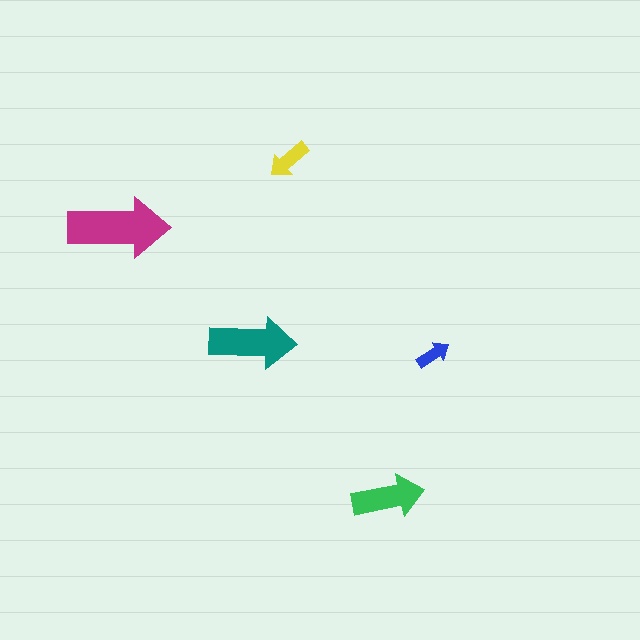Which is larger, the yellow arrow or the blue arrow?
The yellow one.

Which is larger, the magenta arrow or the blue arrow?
The magenta one.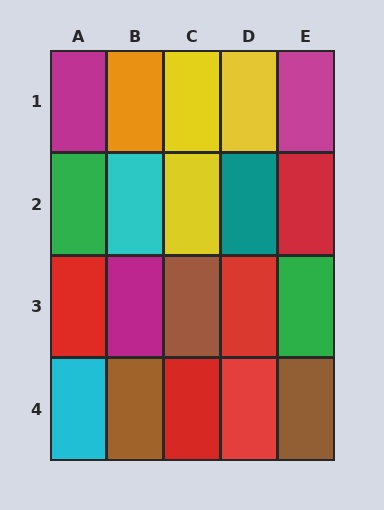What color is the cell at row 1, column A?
Magenta.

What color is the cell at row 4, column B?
Brown.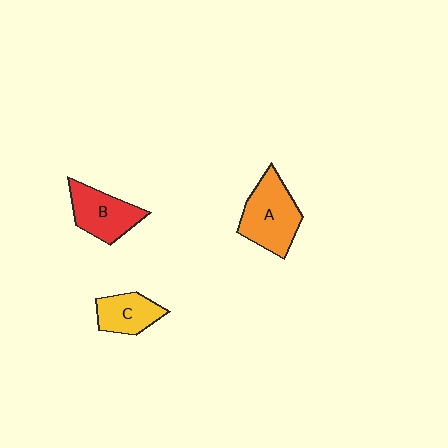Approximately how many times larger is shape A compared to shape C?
Approximately 1.6 times.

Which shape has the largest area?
Shape A (orange).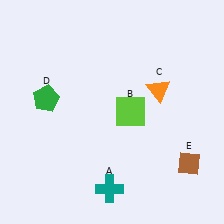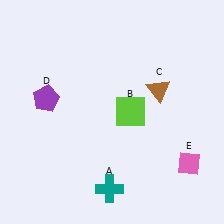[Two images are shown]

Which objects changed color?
C changed from orange to brown. D changed from green to purple. E changed from brown to pink.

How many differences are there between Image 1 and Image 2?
There are 3 differences between the two images.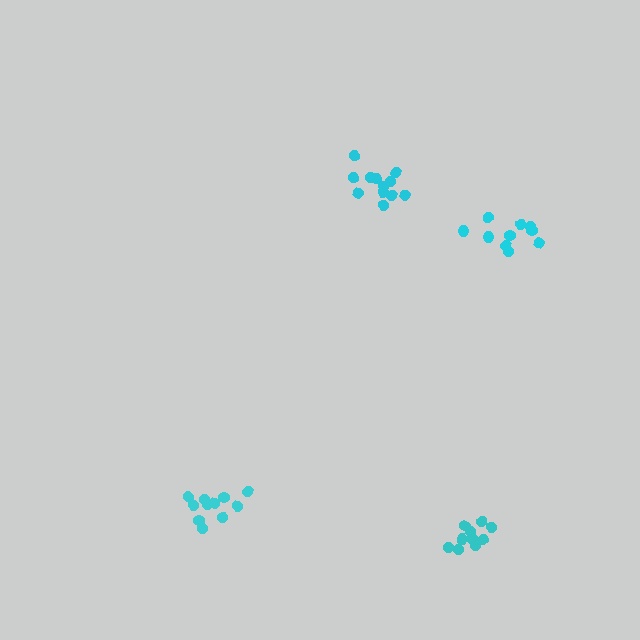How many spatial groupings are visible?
There are 4 spatial groupings.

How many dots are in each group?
Group 1: 12 dots, Group 2: 10 dots, Group 3: 10 dots, Group 4: 11 dots (43 total).